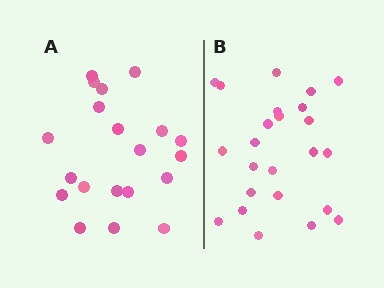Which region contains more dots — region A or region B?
Region B (the right region) has more dots.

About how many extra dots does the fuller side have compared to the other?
Region B has about 4 more dots than region A.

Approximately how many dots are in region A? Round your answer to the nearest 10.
About 20 dots.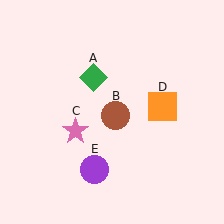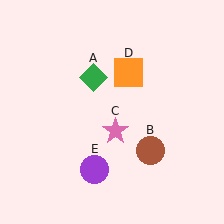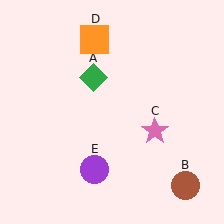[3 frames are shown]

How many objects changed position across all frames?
3 objects changed position: brown circle (object B), pink star (object C), orange square (object D).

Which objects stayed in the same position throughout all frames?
Green diamond (object A) and purple circle (object E) remained stationary.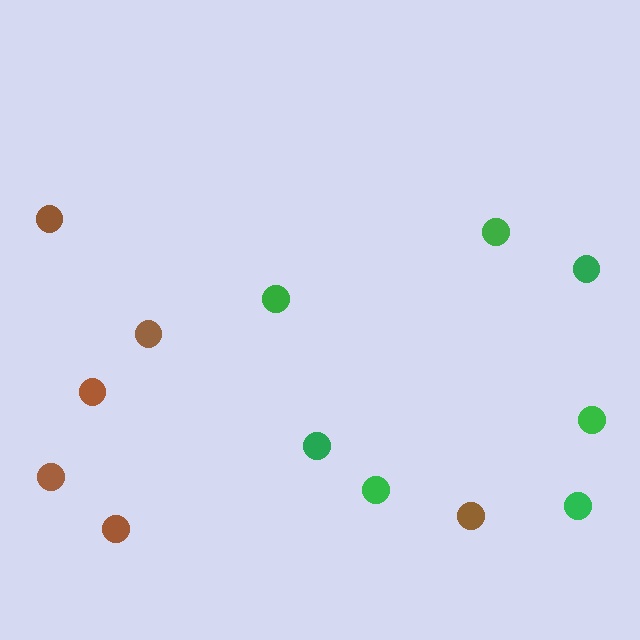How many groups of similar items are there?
There are 2 groups: one group of brown circles (6) and one group of green circles (7).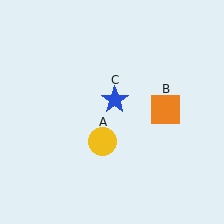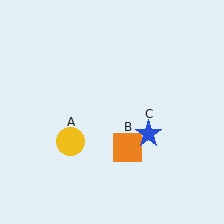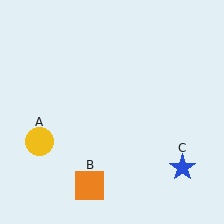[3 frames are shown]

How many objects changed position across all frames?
3 objects changed position: yellow circle (object A), orange square (object B), blue star (object C).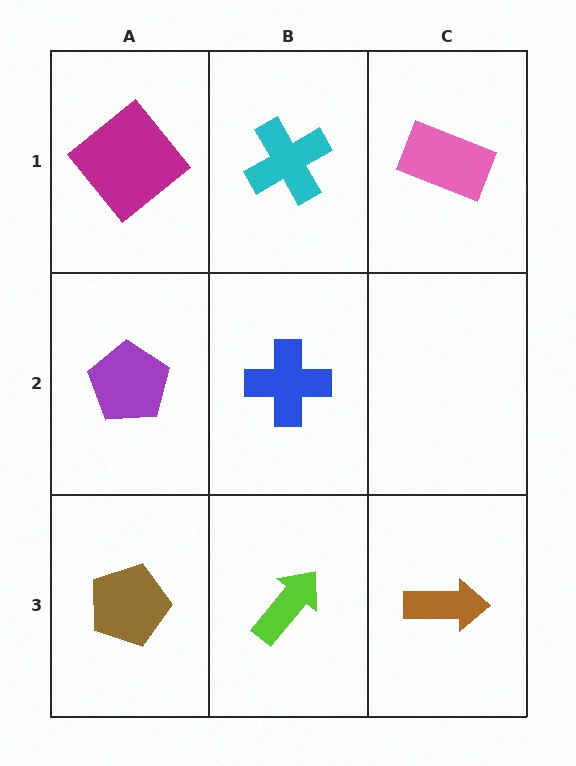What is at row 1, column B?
A cyan cross.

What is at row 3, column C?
A brown arrow.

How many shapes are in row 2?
2 shapes.